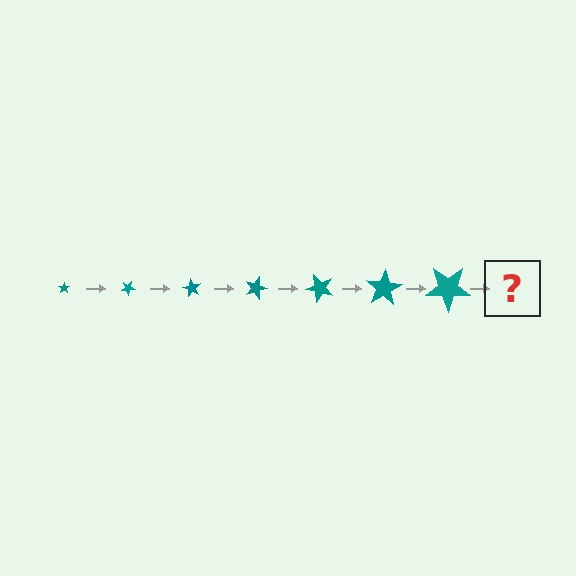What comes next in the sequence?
The next element should be a star, larger than the previous one and rotated 210 degrees from the start.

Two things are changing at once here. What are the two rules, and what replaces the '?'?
The two rules are that the star grows larger each step and it rotates 30 degrees each step. The '?' should be a star, larger than the previous one and rotated 210 degrees from the start.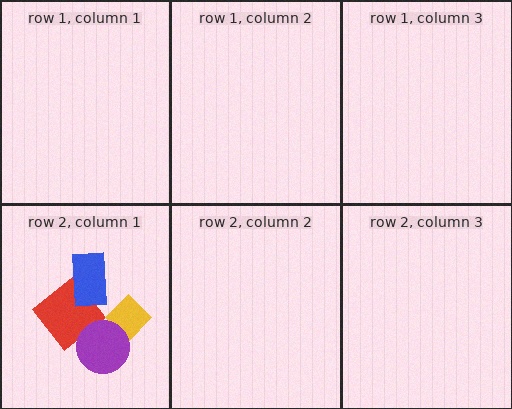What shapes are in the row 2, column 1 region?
The red diamond, the yellow diamond, the blue rectangle, the purple circle.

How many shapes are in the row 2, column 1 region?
4.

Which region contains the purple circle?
The row 2, column 1 region.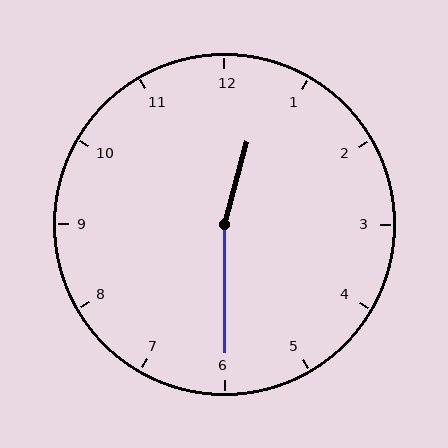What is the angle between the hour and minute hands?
Approximately 165 degrees.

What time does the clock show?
12:30.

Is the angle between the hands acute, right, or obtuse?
It is obtuse.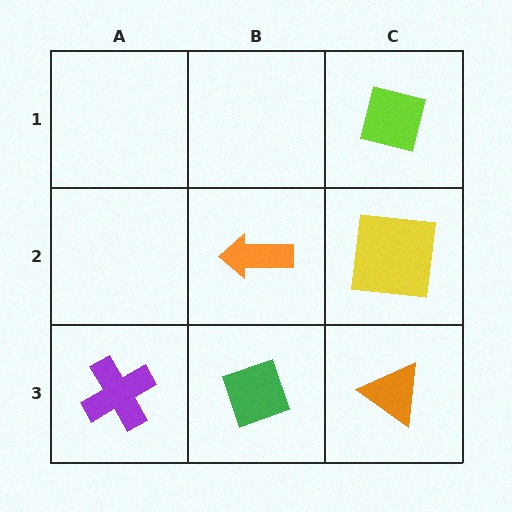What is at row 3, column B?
A green diamond.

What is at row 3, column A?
A purple cross.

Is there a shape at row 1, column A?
No, that cell is empty.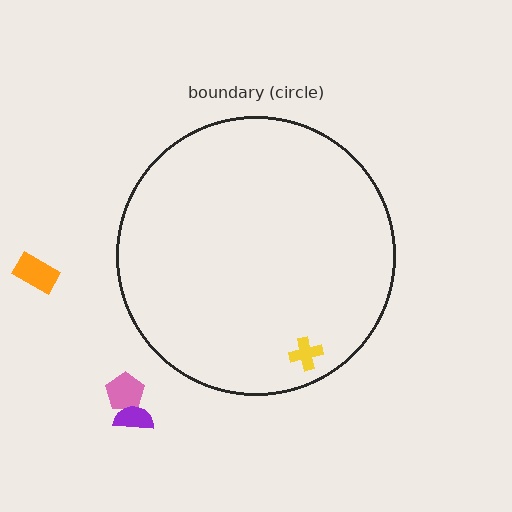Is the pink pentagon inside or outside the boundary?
Outside.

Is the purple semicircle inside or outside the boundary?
Outside.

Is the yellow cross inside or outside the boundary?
Inside.